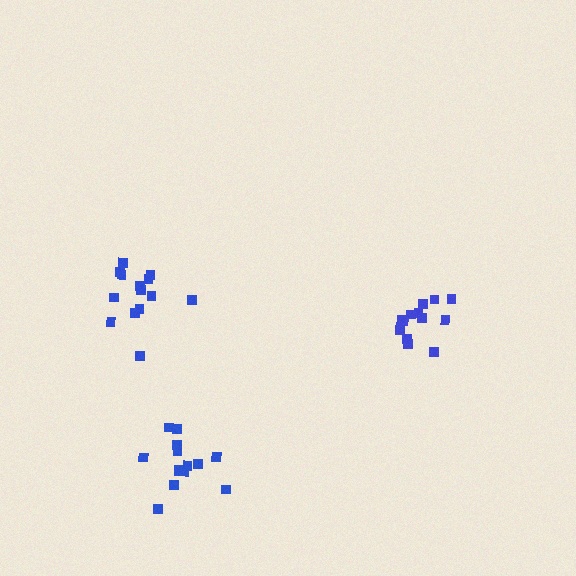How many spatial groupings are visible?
There are 3 spatial groupings.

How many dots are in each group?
Group 1: 13 dots, Group 2: 14 dots, Group 3: 14 dots (41 total).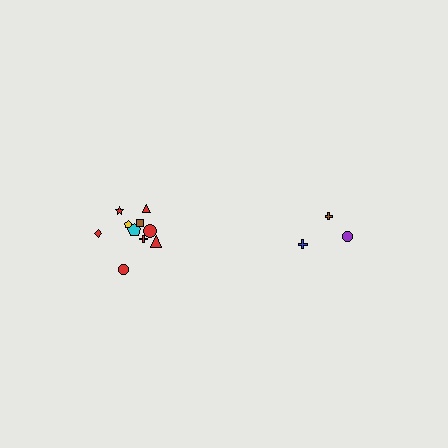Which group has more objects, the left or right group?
The left group.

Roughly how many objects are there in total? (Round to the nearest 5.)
Roughly 15 objects in total.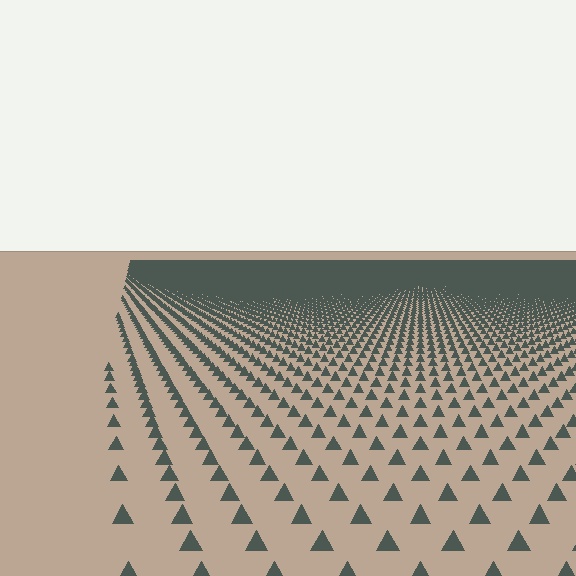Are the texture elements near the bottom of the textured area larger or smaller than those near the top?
Larger. Near the bottom, elements are closer to the viewer and appear at a bigger on-screen size.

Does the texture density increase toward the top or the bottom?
Density increases toward the top.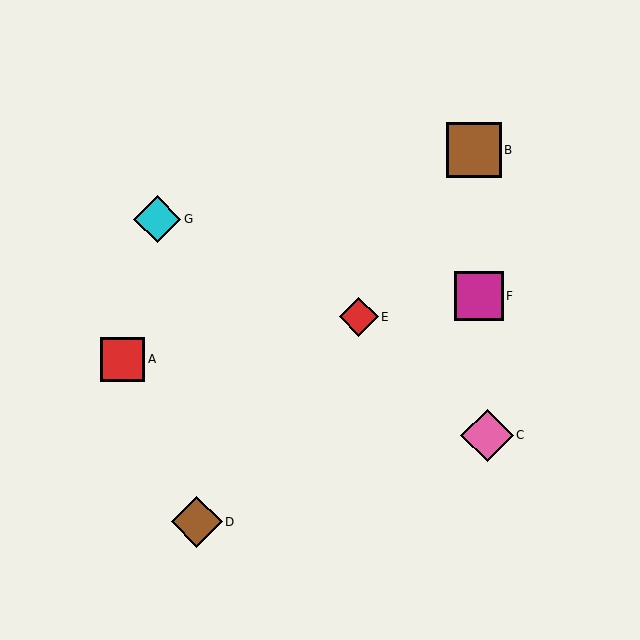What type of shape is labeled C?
Shape C is a pink diamond.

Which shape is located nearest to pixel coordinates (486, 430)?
The pink diamond (labeled C) at (487, 435) is nearest to that location.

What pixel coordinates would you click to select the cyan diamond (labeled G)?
Click at (157, 219) to select the cyan diamond G.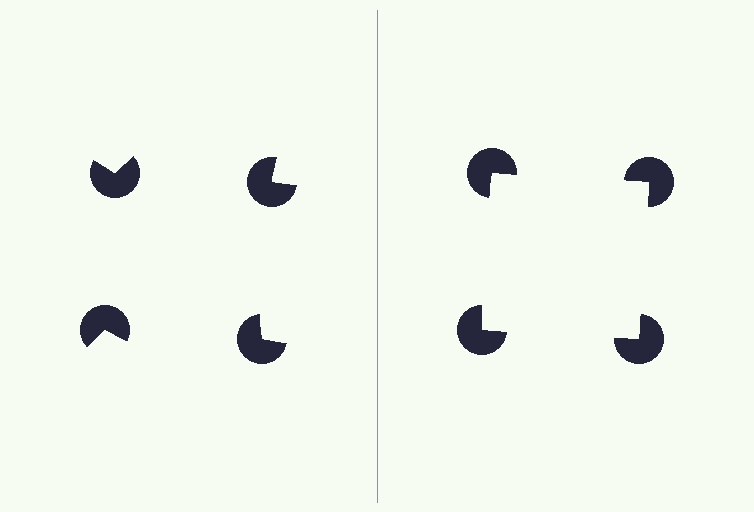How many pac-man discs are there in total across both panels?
8 — 4 on each side.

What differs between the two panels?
The pac-man discs are positioned identically on both sides; only the wedge orientations differ. On the right they align to a square; on the left they are misaligned.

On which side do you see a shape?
An illusory square appears on the right side. On the left side the wedge cuts are rotated, so no coherent shape forms.